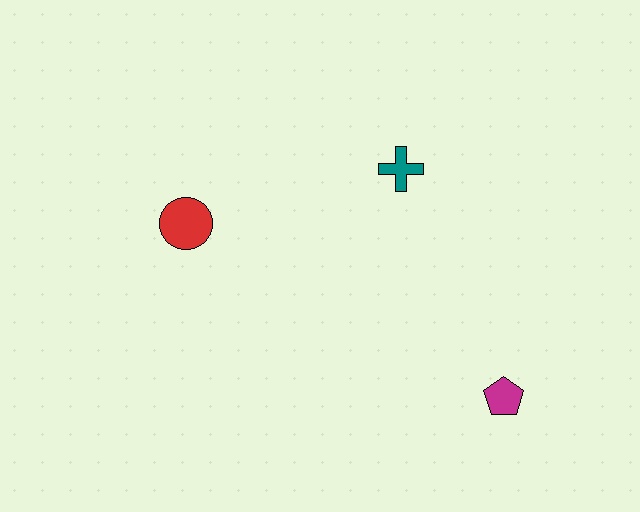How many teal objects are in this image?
There is 1 teal object.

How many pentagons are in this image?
There is 1 pentagon.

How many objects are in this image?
There are 3 objects.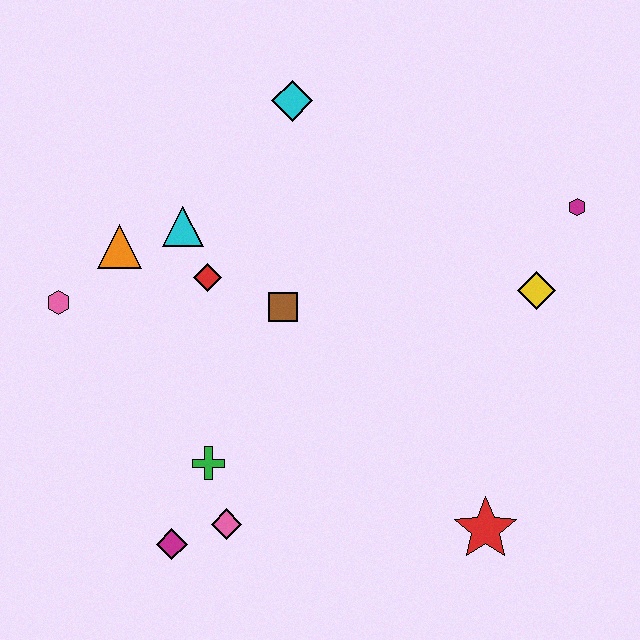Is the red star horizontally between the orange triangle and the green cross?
No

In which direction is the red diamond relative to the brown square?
The red diamond is to the left of the brown square.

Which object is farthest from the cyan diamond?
The red star is farthest from the cyan diamond.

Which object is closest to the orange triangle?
The cyan triangle is closest to the orange triangle.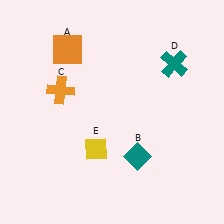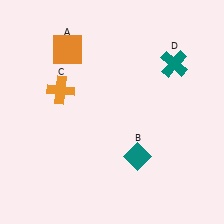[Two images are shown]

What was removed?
The yellow diamond (E) was removed in Image 2.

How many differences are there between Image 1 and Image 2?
There is 1 difference between the two images.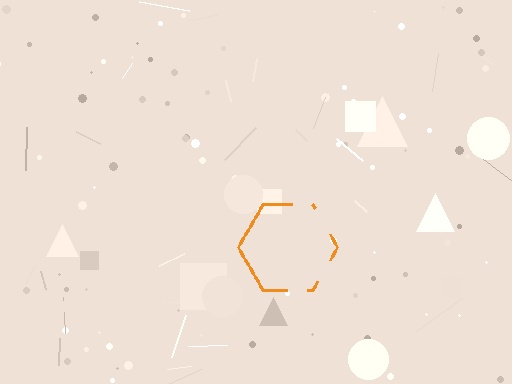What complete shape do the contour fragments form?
The contour fragments form a hexagon.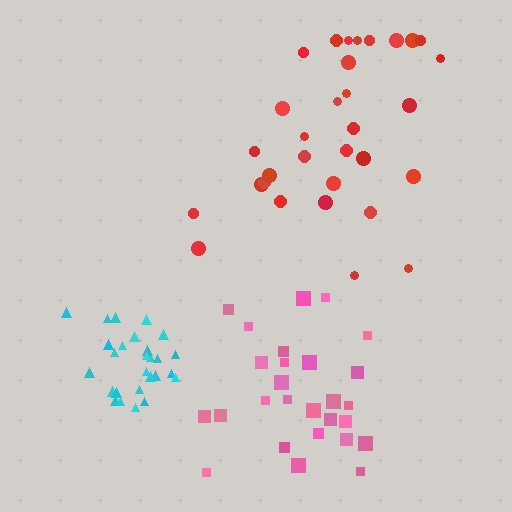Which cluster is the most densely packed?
Cyan.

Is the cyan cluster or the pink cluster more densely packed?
Cyan.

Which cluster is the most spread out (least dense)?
Red.